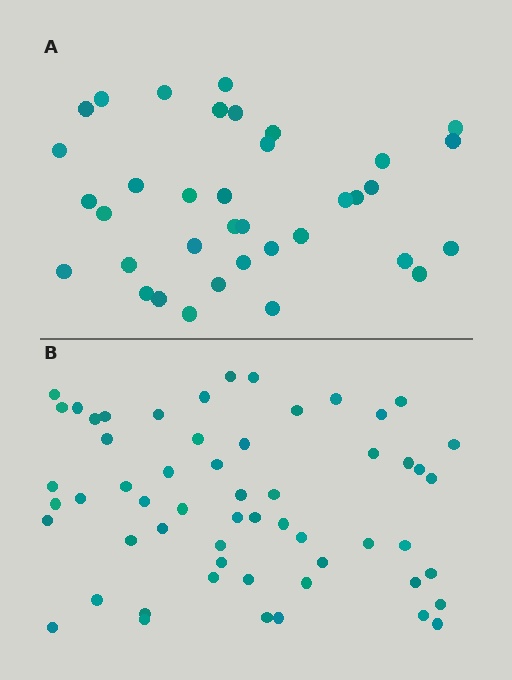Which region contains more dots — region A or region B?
Region B (the bottom region) has more dots.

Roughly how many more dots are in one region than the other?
Region B has approximately 20 more dots than region A.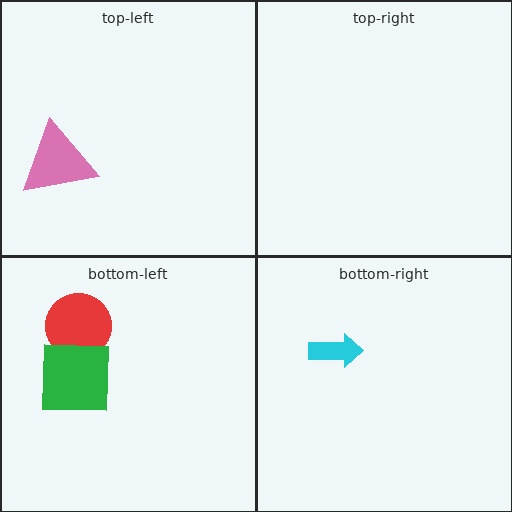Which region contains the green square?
The bottom-left region.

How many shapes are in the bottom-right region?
1.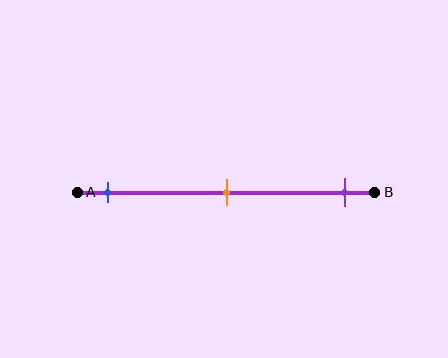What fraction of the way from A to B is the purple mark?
The purple mark is approximately 90% (0.9) of the way from A to B.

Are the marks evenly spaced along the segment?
Yes, the marks are approximately evenly spaced.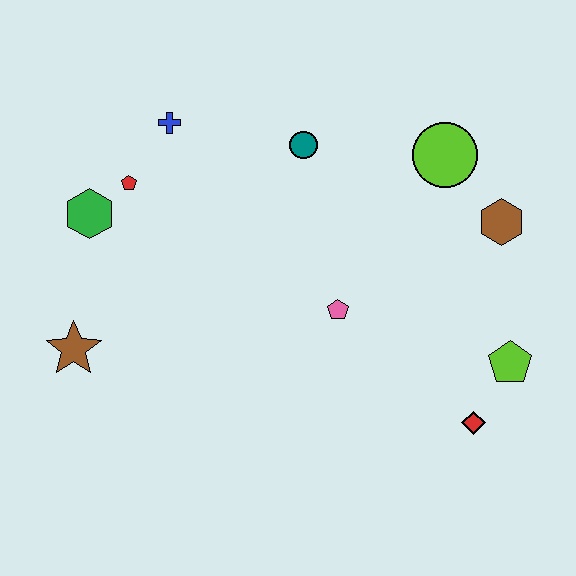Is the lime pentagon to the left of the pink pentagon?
No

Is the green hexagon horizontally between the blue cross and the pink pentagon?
No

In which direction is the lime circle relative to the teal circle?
The lime circle is to the right of the teal circle.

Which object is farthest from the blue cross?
The red diamond is farthest from the blue cross.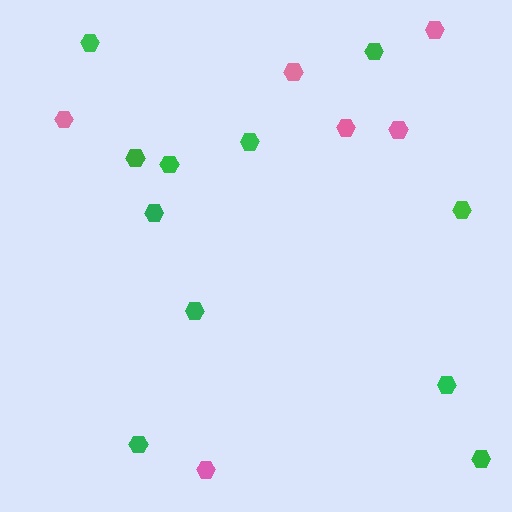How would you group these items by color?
There are 2 groups: one group of green hexagons (11) and one group of pink hexagons (6).